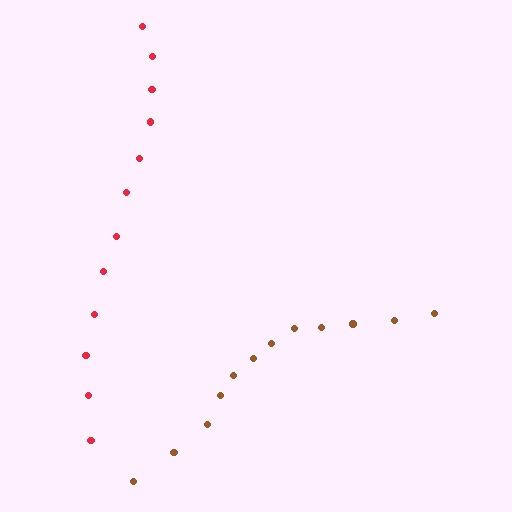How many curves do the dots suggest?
There are 2 distinct paths.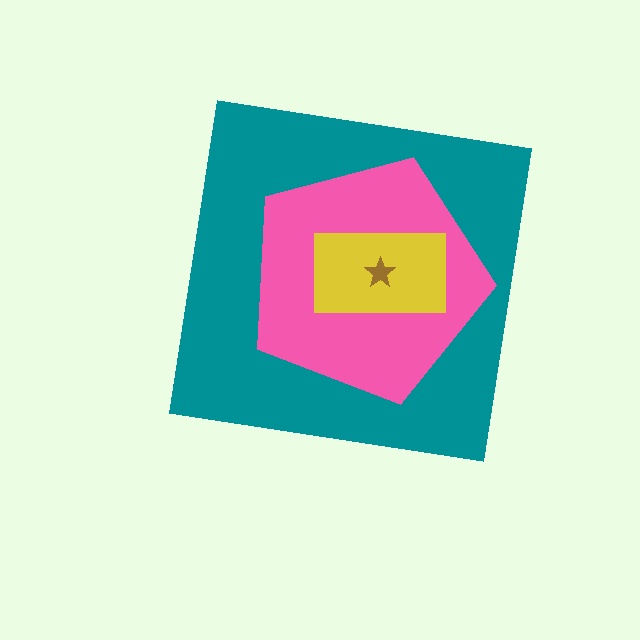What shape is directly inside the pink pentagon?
The yellow rectangle.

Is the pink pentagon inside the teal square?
Yes.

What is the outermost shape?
The teal square.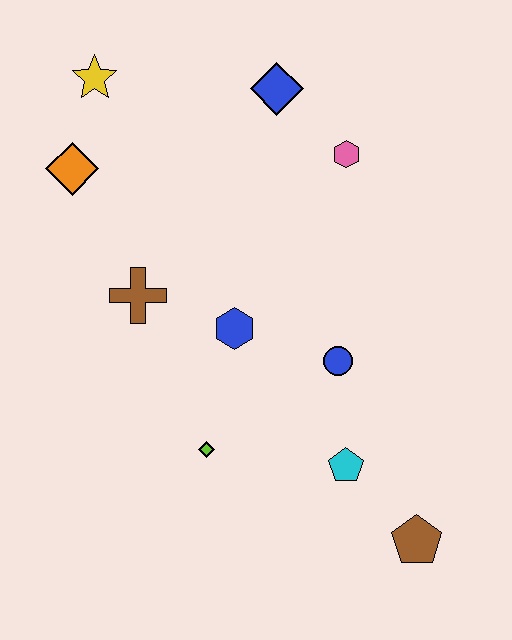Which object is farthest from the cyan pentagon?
The yellow star is farthest from the cyan pentagon.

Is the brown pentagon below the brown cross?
Yes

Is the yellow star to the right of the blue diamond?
No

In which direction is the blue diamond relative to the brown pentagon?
The blue diamond is above the brown pentagon.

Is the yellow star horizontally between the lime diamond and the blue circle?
No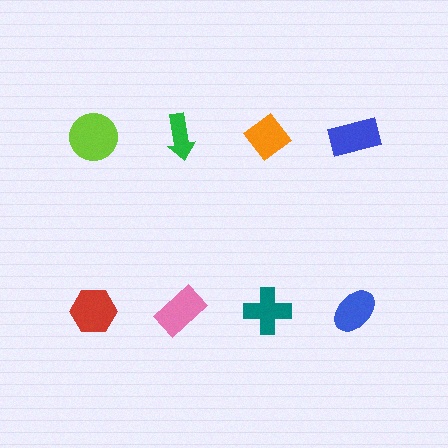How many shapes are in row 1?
4 shapes.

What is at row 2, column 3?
A teal cross.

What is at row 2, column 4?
A blue ellipse.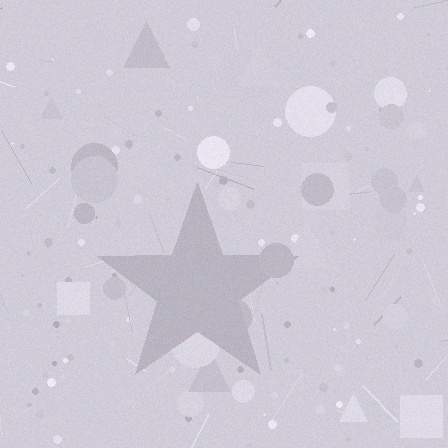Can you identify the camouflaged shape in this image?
The camouflaged shape is a star.